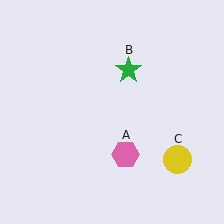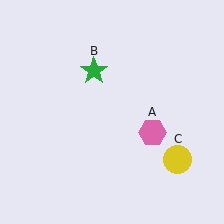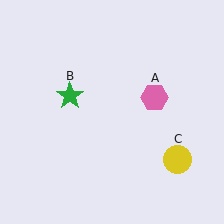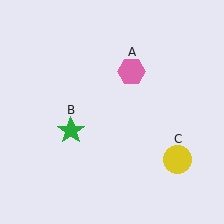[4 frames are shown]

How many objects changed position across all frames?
2 objects changed position: pink hexagon (object A), green star (object B).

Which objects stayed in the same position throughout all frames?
Yellow circle (object C) remained stationary.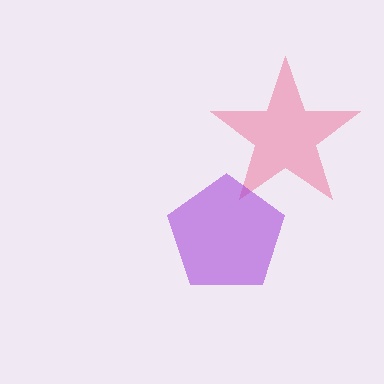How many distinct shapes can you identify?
There are 2 distinct shapes: a pink star, a purple pentagon.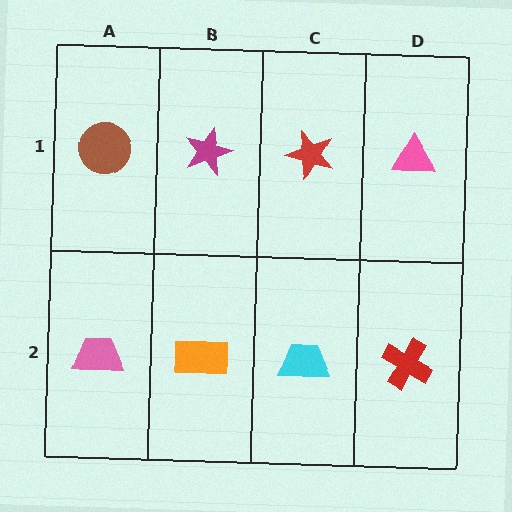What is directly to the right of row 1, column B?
A red star.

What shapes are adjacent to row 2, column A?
A brown circle (row 1, column A), an orange rectangle (row 2, column B).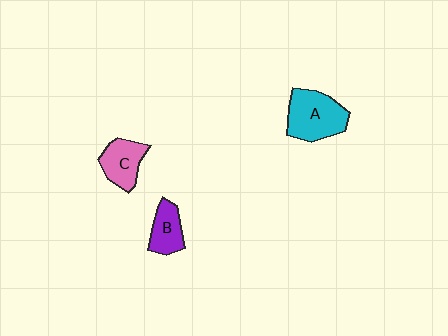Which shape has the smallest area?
Shape B (purple).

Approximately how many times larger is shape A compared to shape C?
Approximately 1.5 times.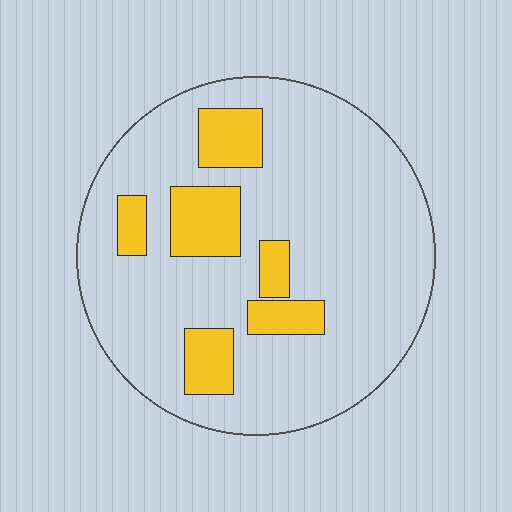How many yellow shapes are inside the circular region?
6.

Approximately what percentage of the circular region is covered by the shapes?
Approximately 20%.